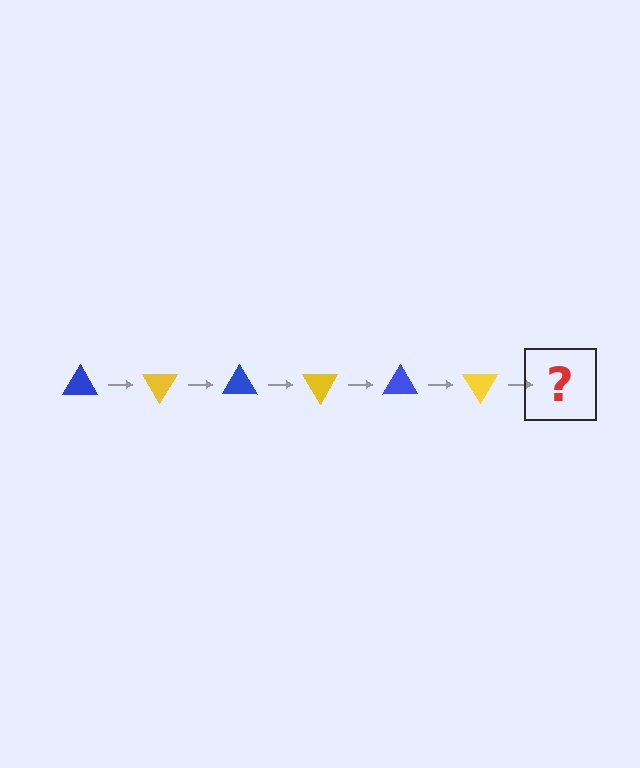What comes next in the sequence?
The next element should be a blue triangle, rotated 360 degrees from the start.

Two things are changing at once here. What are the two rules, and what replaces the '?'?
The two rules are that it rotates 60 degrees each step and the color cycles through blue and yellow. The '?' should be a blue triangle, rotated 360 degrees from the start.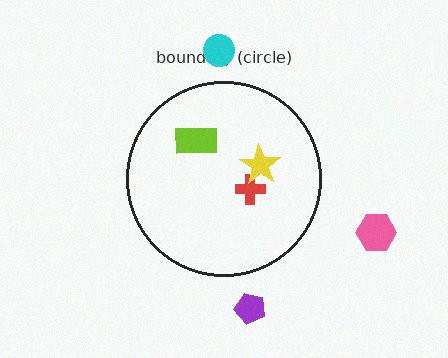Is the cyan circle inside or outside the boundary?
Outside.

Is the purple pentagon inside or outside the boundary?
Outside.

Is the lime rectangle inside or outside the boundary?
Inside.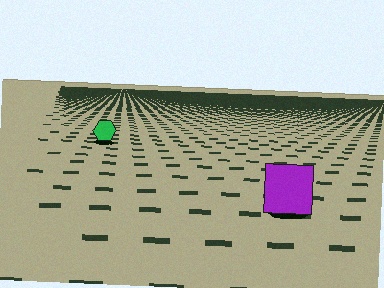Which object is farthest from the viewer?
The green hexagon is farthest from the viewer. It appears smaller and the ground texture around it is denser.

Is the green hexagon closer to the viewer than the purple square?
No. The purple square is closer — you can tell from the texture gradient: the ground texture is coarser near it.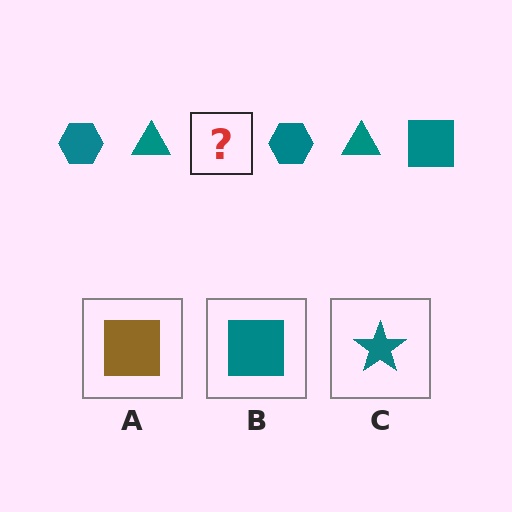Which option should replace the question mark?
Option B.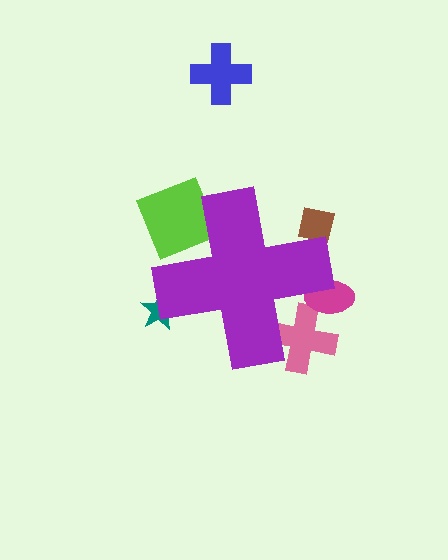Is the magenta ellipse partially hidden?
Yes, the magenta ellipse is partially hidden behind the purple cross.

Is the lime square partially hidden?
Yes, the lime square is partially hidden behind the purple cross.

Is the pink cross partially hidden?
Yes, the pink cross is partially hidden behind the purple cross.